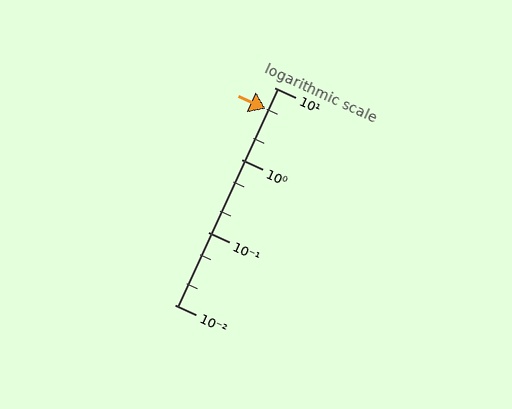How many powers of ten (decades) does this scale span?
The scale spans 3 decades, from 0.01 to 10.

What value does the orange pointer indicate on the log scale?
The pointer indicates approximately 5.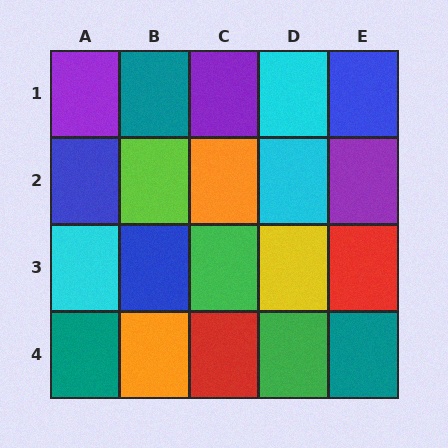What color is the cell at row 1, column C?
Purple.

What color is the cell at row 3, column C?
Green.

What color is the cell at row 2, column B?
Lime.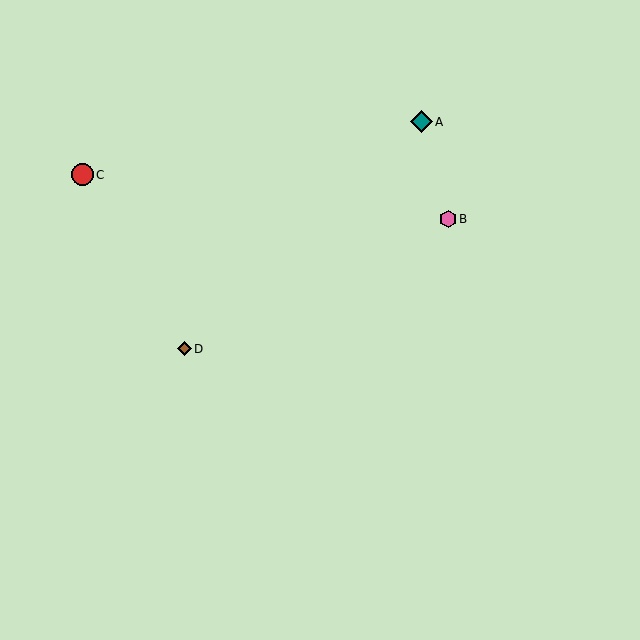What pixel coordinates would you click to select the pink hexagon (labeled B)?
Click at (448, 219) to select the pink hexagon B.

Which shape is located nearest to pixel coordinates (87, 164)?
The red circle (labeled C) at (82, 175) is nearest to that location.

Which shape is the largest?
The red circle (labeled C) is the largest.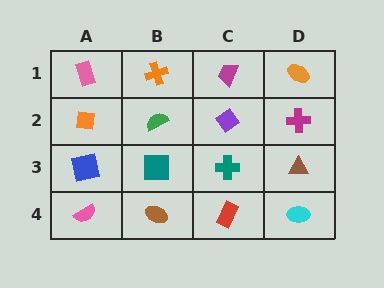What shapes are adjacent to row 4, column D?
A brown triangle (row 3, column D), a red rectangle (row 4, column C).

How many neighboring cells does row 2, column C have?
4.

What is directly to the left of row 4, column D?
A red rectangle.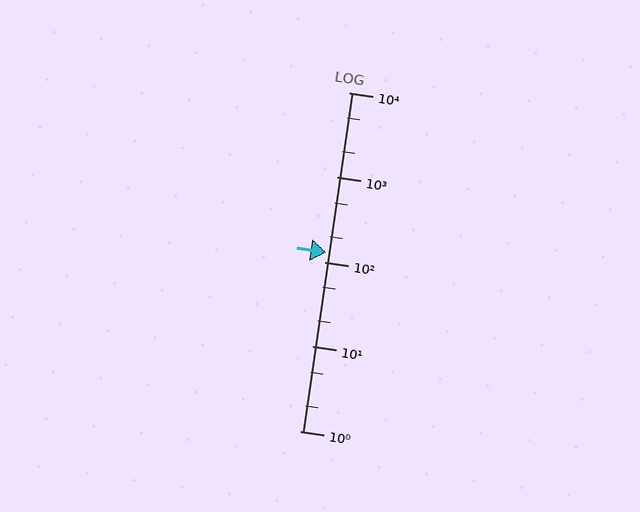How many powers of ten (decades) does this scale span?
The scale spans 4 decades, from 1 to 10000.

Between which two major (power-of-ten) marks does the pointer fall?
The pointer is between 100 and 1000.